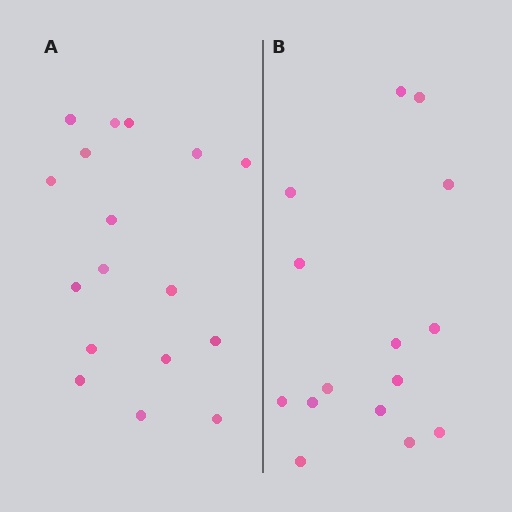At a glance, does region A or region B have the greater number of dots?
Region A (the left region) has more dots.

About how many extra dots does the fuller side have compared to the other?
Region A has just a few more — roughly 2 or 3 more dots than region B.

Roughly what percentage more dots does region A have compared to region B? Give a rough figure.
About 15% more.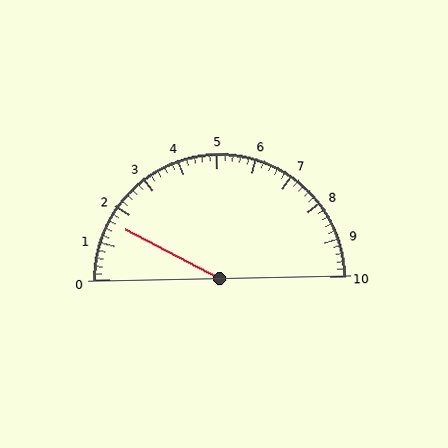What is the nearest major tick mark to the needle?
The nearest major tick mark is 2.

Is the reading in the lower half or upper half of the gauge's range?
The reading is in the lower half of the range (0 to 10).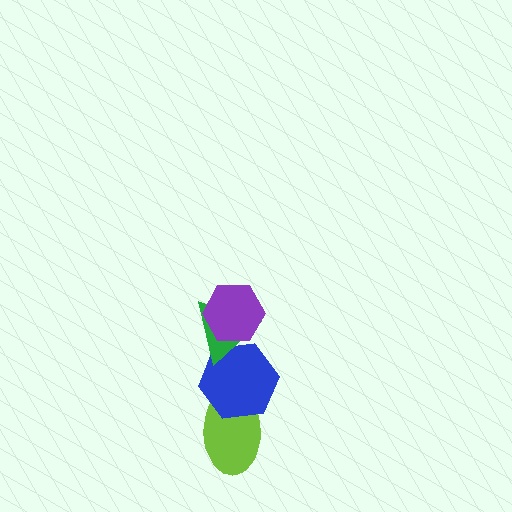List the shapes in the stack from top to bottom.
From top to bottom: the purple hexagon, the green triangle, the blue hexagon, the lime ellipse.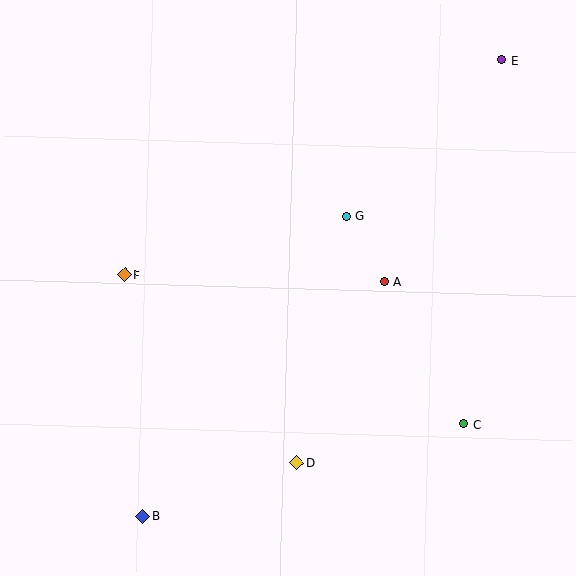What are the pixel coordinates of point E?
Point E is at (502, 60).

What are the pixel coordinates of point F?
Point F is at (125, 275).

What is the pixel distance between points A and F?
The distance between A and F is 260 pixels.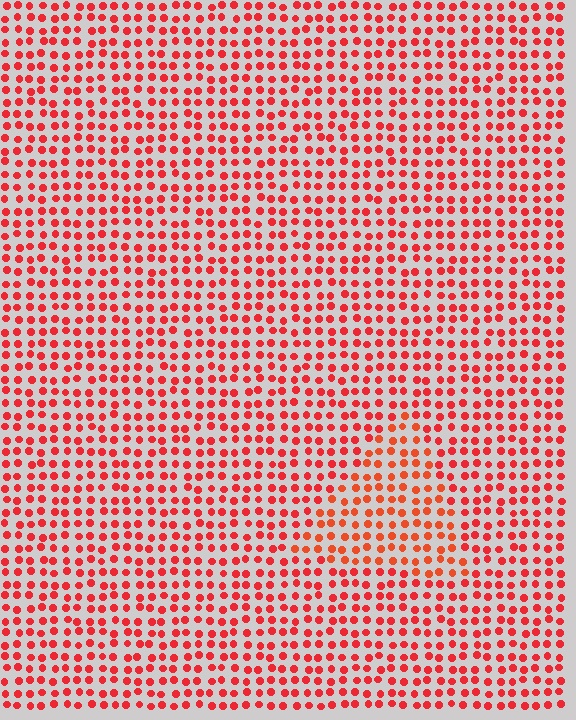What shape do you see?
I see a triangle.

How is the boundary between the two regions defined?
The boundary is defined purely by a slight shift in hue (about 15 degrees). Spacing, size, and orientation are identical on both sides.